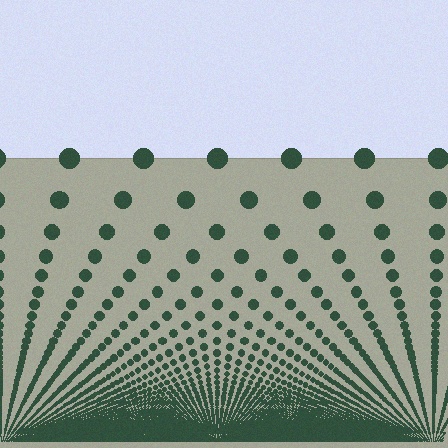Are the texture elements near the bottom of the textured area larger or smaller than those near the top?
Smaller. The gradient is inverted — elements near the bottom are smaller and denser.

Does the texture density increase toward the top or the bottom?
Density increases toward the bottom.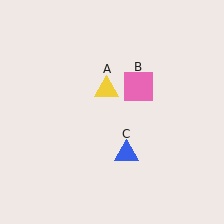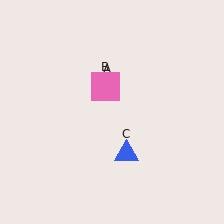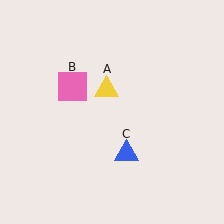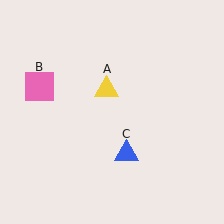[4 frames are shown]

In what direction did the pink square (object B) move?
The pink square (object B) moved left.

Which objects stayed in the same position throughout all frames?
Yellow triangle (object A) and blue triangle (object C) remained stationary.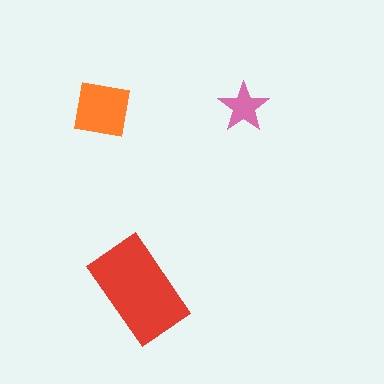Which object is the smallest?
The pink star.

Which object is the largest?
The red rectangle.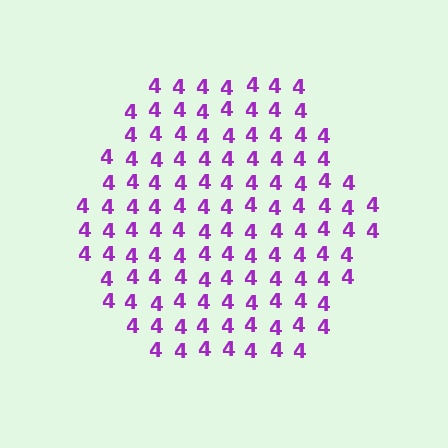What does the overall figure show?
The overall figure shows a hexagon.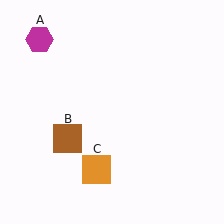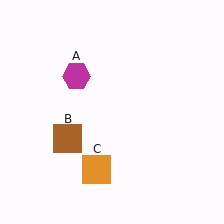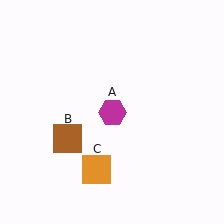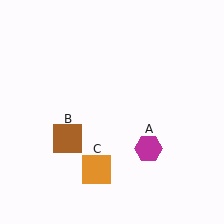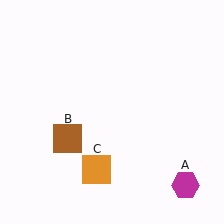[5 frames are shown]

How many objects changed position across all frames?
1 object changed position: magenta hexagon (object A).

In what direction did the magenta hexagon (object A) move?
The magenta hexagon (object A) moved down and to the right.